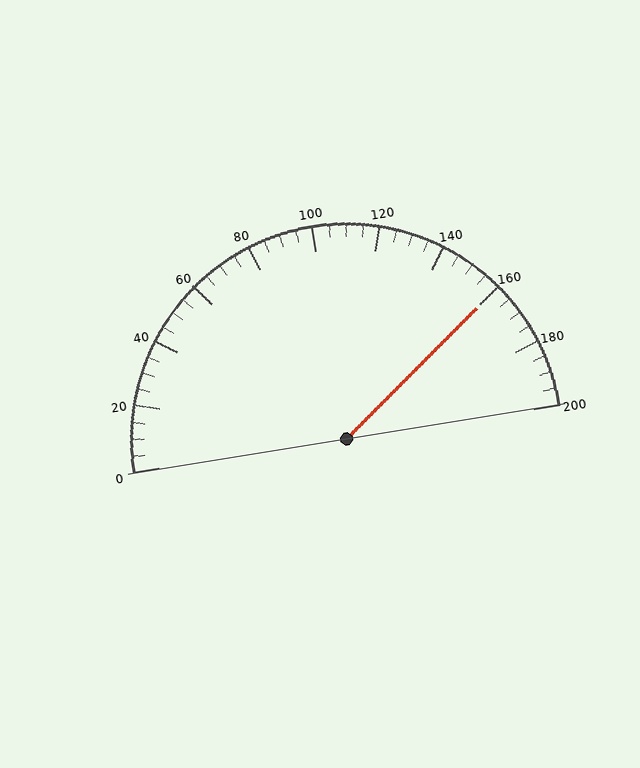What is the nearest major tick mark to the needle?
The nearest major tick mark is 160.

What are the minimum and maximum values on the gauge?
The gauge ranges from 0 to 200.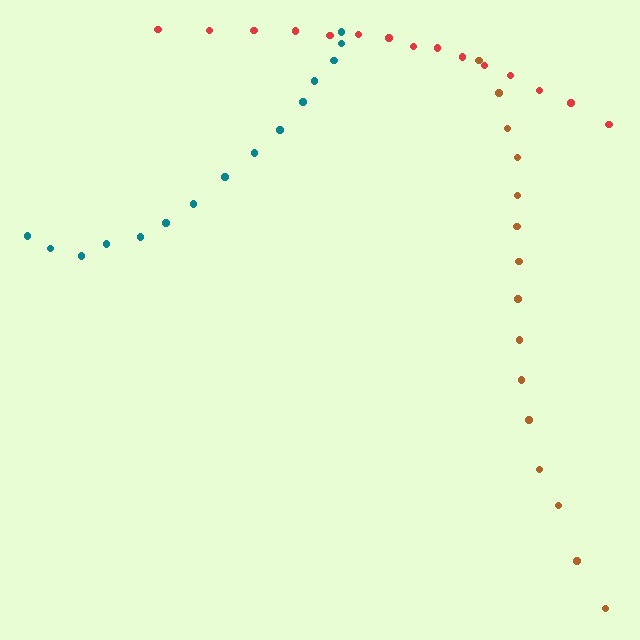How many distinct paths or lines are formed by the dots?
There are 3 distinct paths.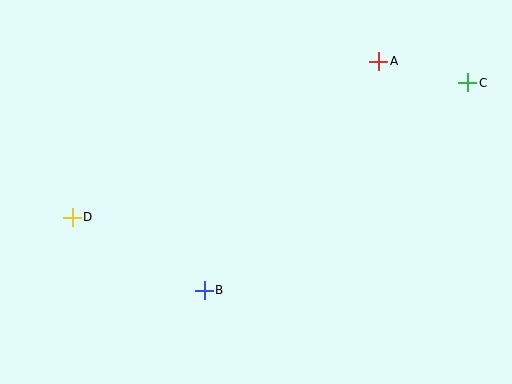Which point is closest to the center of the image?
Point B at (204, 290) is closest to the center.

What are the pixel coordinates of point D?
Point D is at (72, 217).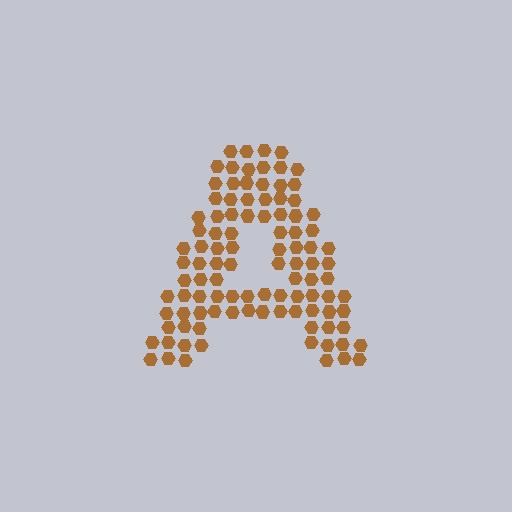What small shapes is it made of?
It is made of small hexagons.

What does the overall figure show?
The overall figure shows the letter A.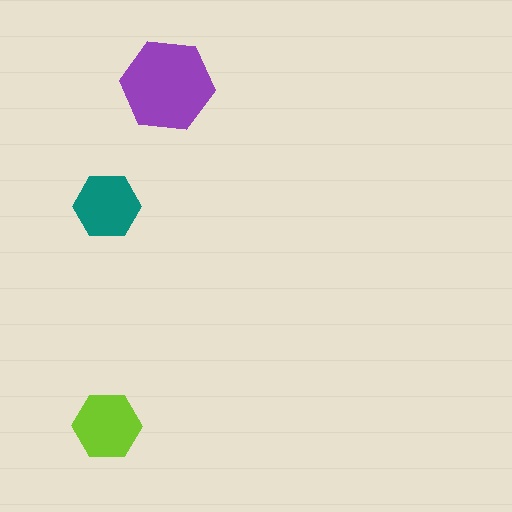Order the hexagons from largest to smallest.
the purple one, the lime one, the teal one.